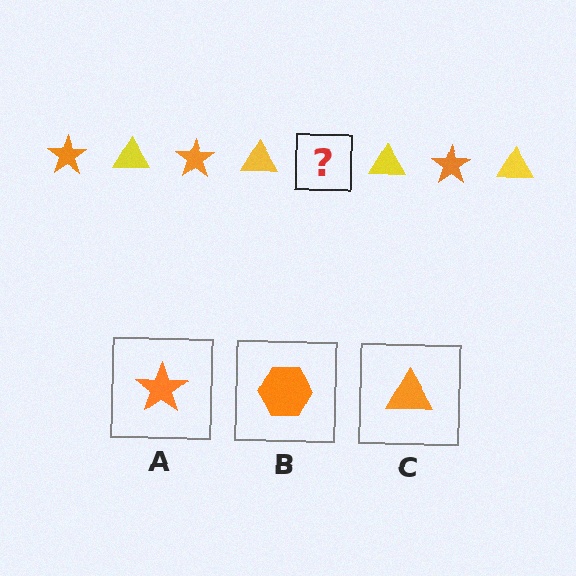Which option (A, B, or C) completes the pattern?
A.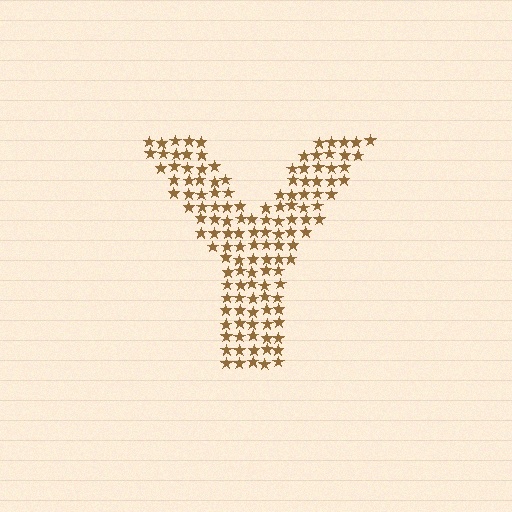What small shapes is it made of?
It is made of small stars.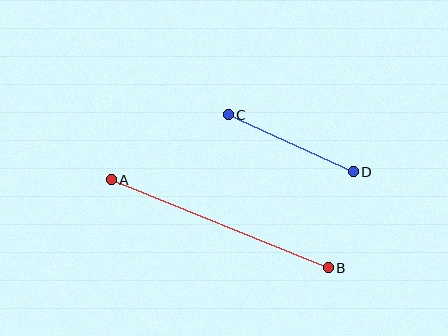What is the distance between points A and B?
The distance is approximately 234 pixels.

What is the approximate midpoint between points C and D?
The midpoint is at approximately (291, 143) pixels.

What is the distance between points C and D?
The distance is approximately 137 pixels.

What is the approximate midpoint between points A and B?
The midpoint is at approximately (220, 224) pixels.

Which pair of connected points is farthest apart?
Points A and B are farthest apart.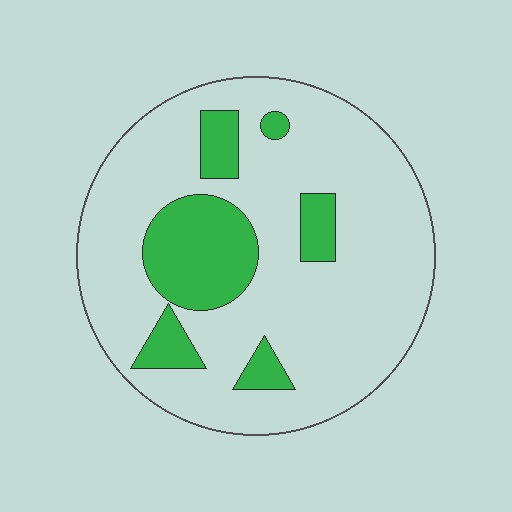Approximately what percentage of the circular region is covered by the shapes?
Approximately 20%.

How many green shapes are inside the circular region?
6.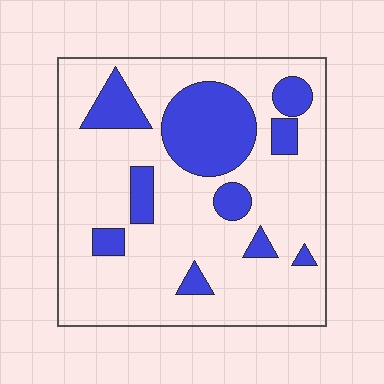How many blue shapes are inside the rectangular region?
10.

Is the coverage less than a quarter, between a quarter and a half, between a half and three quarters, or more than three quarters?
Less than a quarter.